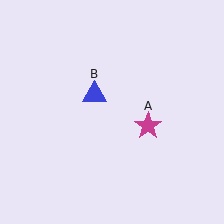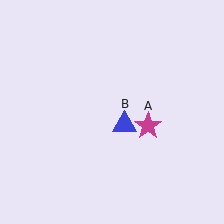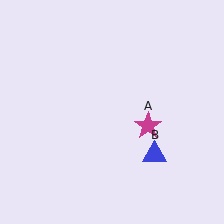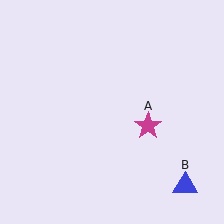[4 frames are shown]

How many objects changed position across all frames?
1 object changed position: blue triangle (object B).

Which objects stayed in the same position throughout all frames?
Magenta star (object A) remained stationary.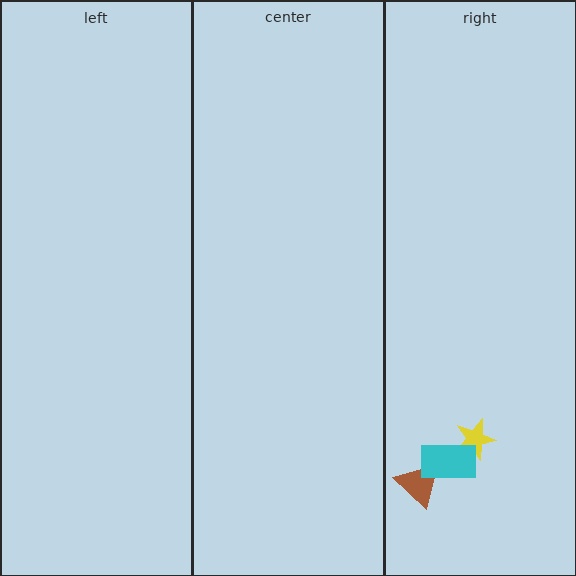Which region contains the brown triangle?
The right region.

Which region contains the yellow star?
The right region.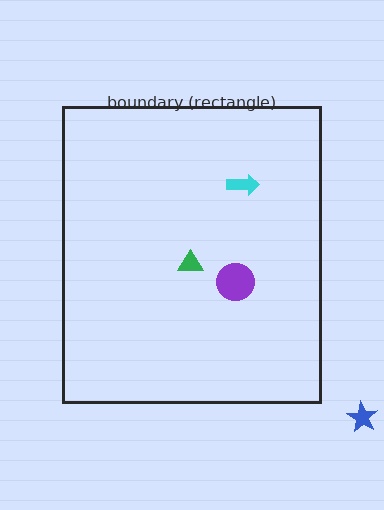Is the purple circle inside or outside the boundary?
Inside.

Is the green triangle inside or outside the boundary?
Inside.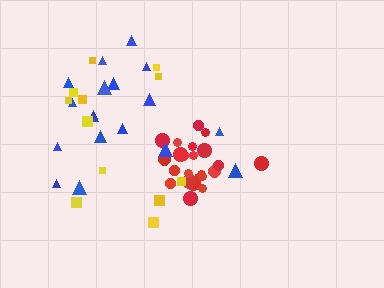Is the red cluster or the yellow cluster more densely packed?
Red.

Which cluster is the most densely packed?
Red.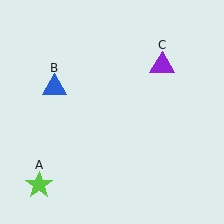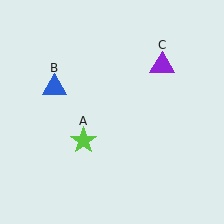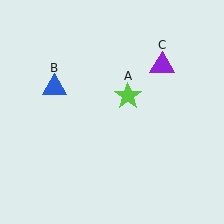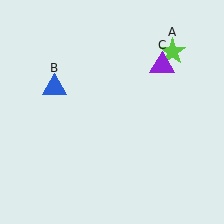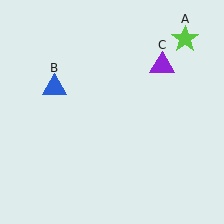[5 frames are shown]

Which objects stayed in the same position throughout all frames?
Blue triangle (object B) and purple triangle (object C) remained stationary.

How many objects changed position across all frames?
1 object changed position: lime star (object A).